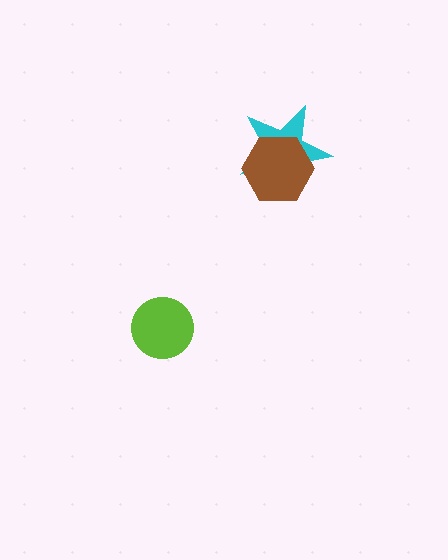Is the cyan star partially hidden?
Yes, it is partially covered by another shape.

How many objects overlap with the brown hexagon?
1 object overlaps with the brown hexagon.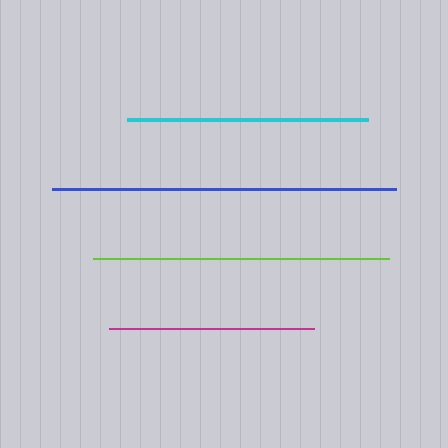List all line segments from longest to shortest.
From longest to shortest: blue, lime, cyan, magenta.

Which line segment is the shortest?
The magenta line is the shortest at approximately 206 pixels.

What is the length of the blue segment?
The blue segment is approximately 344 pixels long.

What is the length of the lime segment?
The lime segment is approximately 296 pixels long.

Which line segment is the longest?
The blue line is the longest at approximately 344 pixels.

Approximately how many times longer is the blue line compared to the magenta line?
The blue line is approximately 1.7 times the length of the magenta line.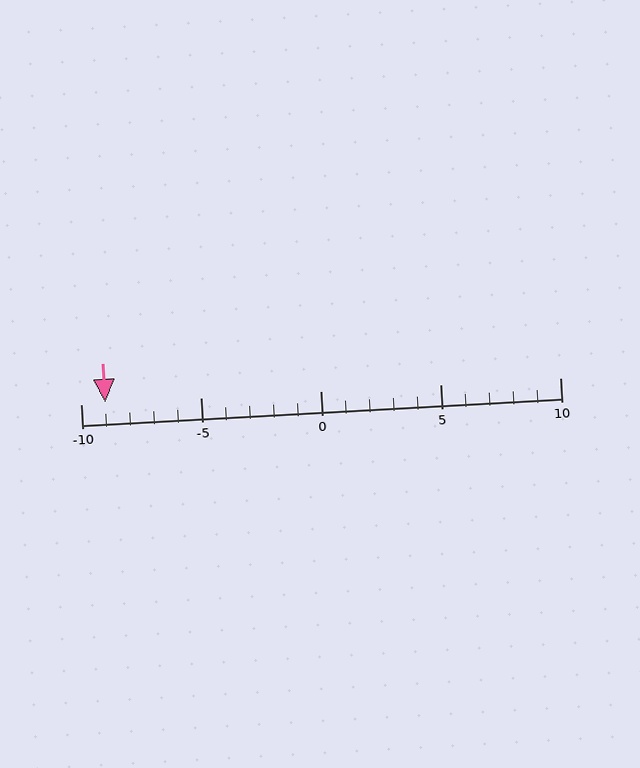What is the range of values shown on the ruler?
The ruler shows values from -10 to 10.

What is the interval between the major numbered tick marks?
The major tick marks are spaced 5 units apart.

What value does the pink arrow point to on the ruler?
The pink arrow points to approximately -9.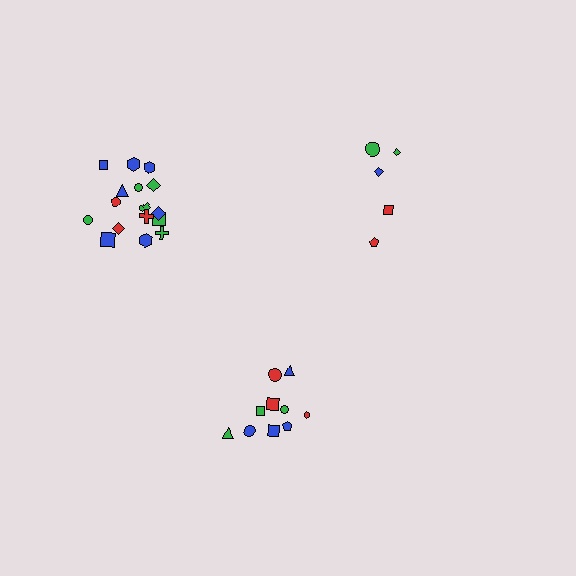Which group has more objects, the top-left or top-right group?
The top-left group.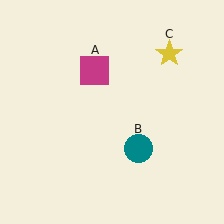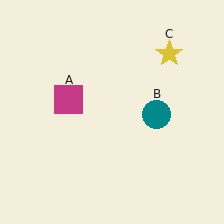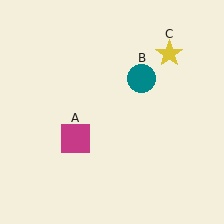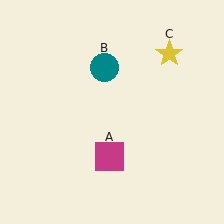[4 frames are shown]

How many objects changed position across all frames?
2 objects changed position: magenta square (object A), teal circle (object B).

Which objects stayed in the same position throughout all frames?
Yellow star (object C) remained stationary.